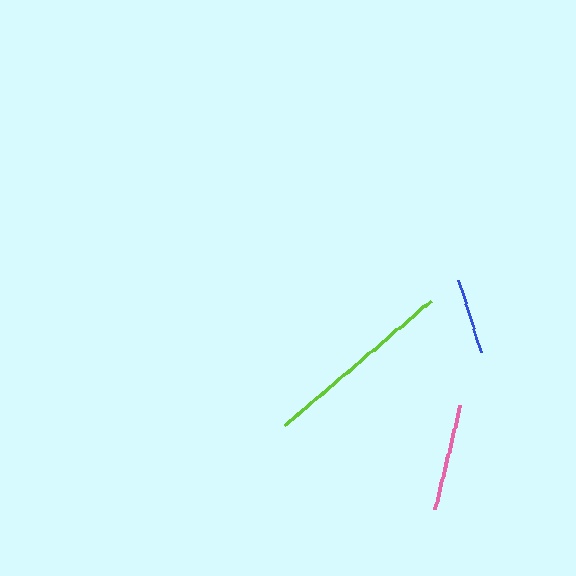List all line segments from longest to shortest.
From longest to shortest: lime, pink, blue.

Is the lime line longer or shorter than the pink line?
The lime line is longer than the pink line.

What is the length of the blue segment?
The blue segment is approximately 76 pixels long.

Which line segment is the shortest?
The blue line is the shortest at approximately 76 pixels.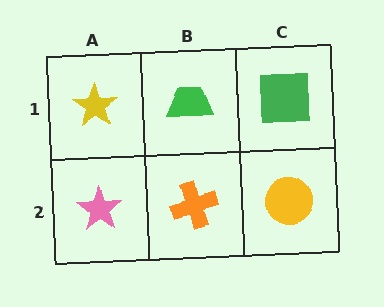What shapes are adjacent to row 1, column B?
An orange cross (row 2, column B), a yellow star (row 1, column A), a green square (row 1, column C).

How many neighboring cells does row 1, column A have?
2.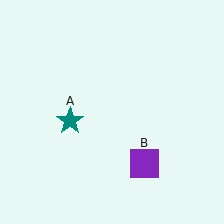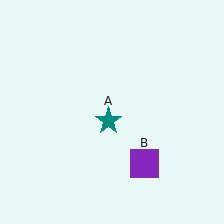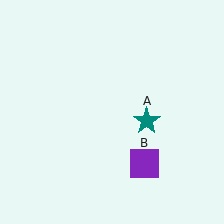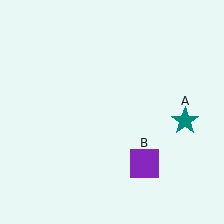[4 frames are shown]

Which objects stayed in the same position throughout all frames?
Purple square (object B) remained stationary.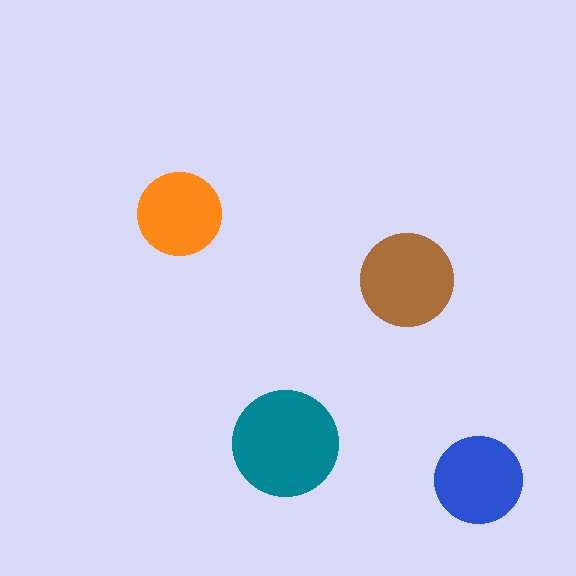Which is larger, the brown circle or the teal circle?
The teal one.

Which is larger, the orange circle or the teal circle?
The teal one.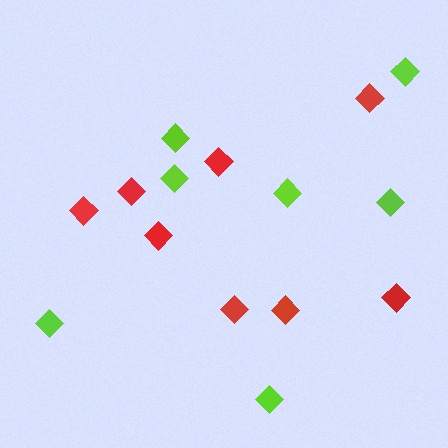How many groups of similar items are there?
There are 2 groups: one group of red diamonds (8) and one group of lime diamonds (7).